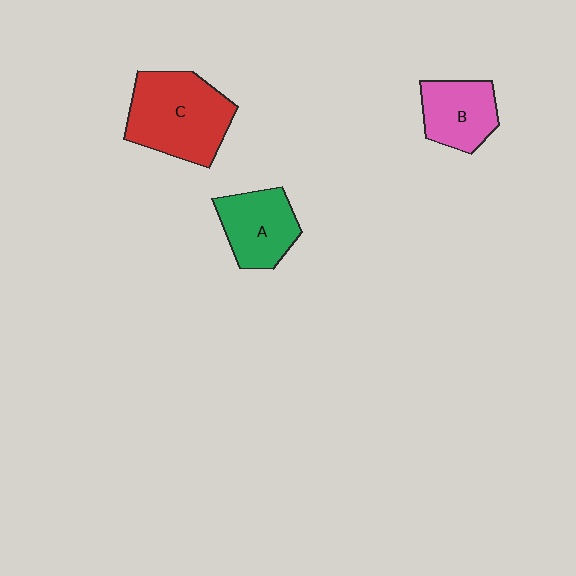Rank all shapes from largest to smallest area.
From largest to smallest: C (red), A (green), B (pink).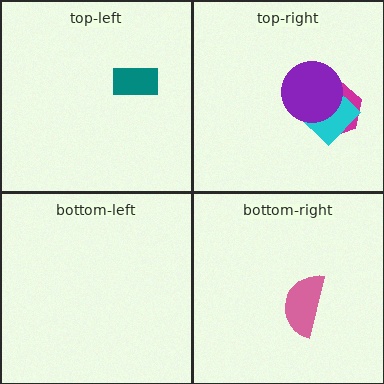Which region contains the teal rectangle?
The top-left region.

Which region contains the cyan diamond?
The top-right region.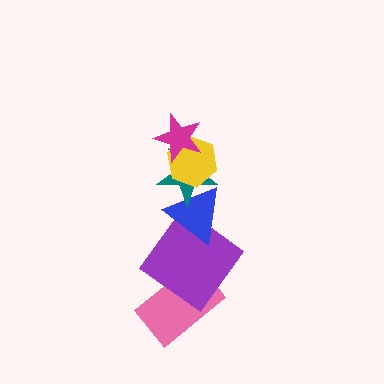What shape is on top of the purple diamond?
The blue triangle is on top of the purple diamond.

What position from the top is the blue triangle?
The blue triangle is 4th from the top.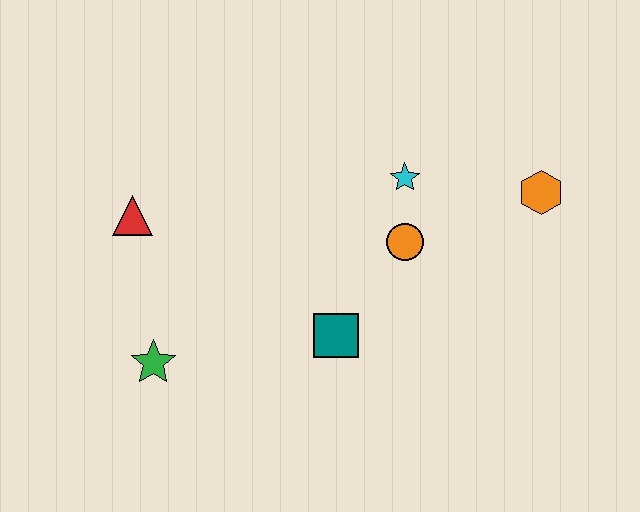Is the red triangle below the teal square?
No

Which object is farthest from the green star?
The orange hexagon is farthest from the green star.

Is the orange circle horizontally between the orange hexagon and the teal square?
Yes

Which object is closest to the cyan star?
The orange circle is closest to the cyan star.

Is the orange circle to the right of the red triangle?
Yes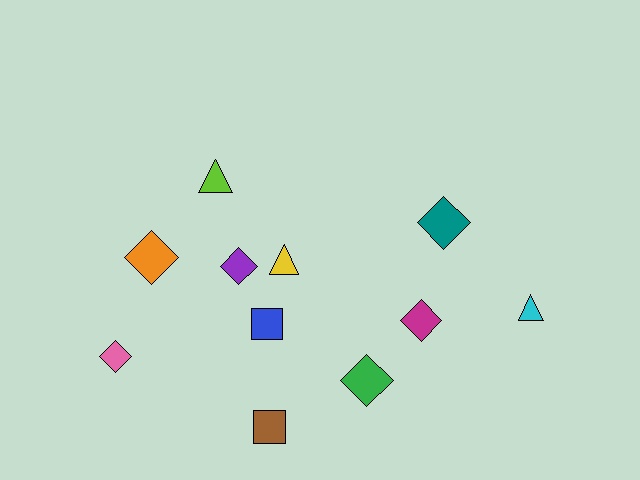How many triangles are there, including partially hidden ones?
There are 3 triangles.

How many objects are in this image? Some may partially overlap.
There are 11 objects.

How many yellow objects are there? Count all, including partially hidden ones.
There is 1 yellow object.